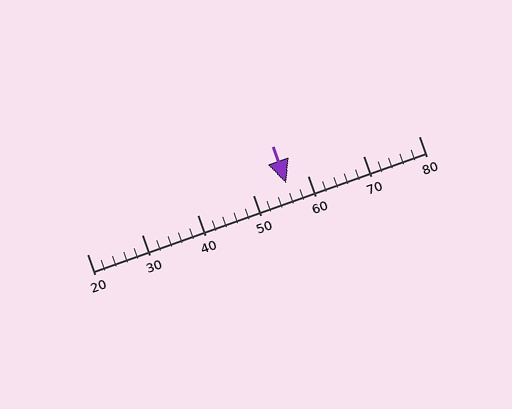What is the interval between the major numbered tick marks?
The major tick marks are spaced 10 units apart.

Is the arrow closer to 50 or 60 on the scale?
The arrow is closer to 60.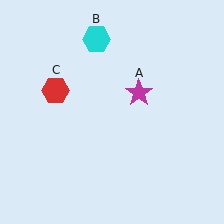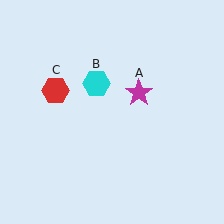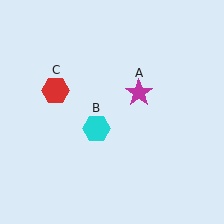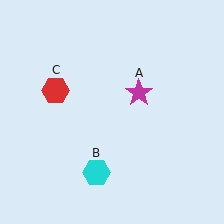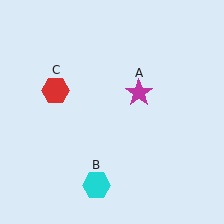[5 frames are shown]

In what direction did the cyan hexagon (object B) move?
The cyan hexagon (object B) moved down.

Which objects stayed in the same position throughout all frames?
Magenta star (object A) and red hexagon (object C) remained stationary.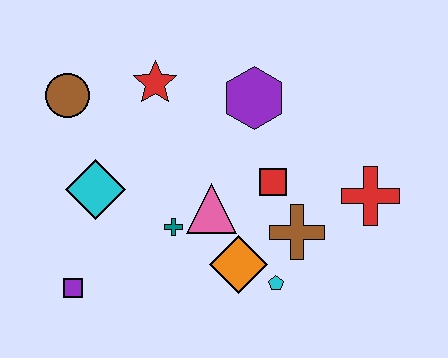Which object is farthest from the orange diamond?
The brown circle is farthest from the orange diamond.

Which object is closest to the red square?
The brown cross is closest to the red square.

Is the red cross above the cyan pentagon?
Yes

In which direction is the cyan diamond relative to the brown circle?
The cyan diamond is below the brown circle.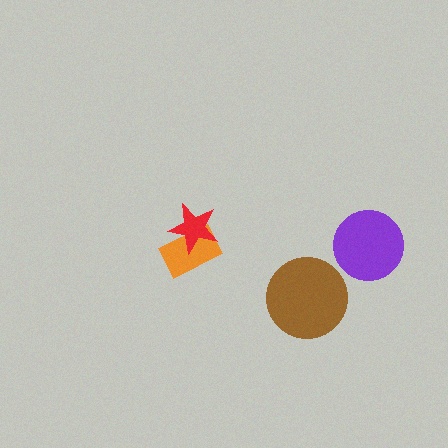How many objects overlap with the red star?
1 object overlaps with the red star.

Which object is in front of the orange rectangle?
The red star is in front of the orange rectangle.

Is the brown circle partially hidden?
No, no other shape covers it.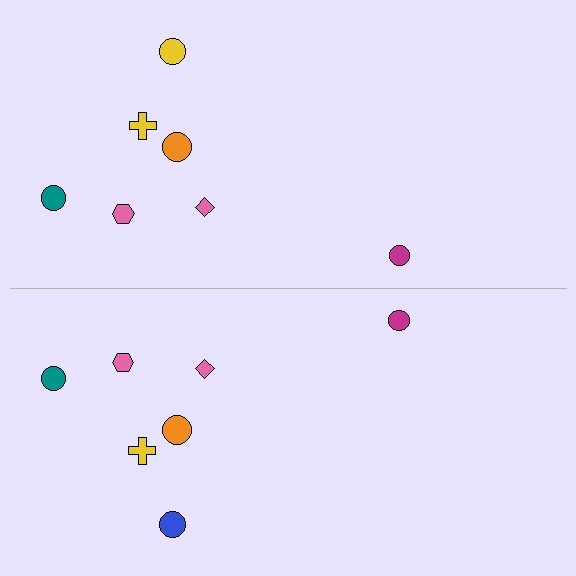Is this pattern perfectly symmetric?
No, the pattern is not perfectly symmetric. The blue circle on the bottom side breaks the symmetry — its mirror counterpart is yellow.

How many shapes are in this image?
There are 14 shapes in this image.